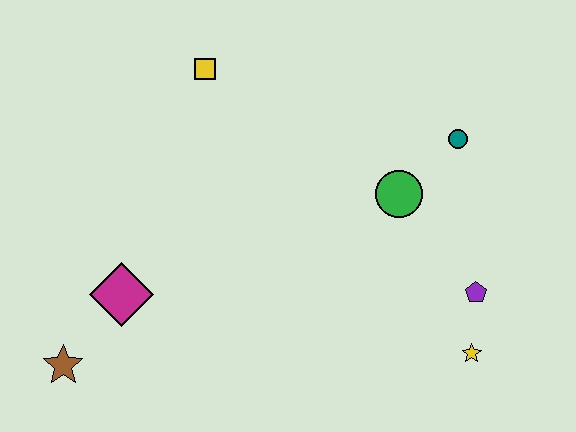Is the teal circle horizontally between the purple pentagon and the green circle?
Yes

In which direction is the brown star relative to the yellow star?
The brown star is to the left of the yellow star.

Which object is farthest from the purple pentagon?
The brown star is farthest from the purple pentagon.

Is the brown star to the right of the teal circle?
No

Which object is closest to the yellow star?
The purple pentagon is closest to the yellow star.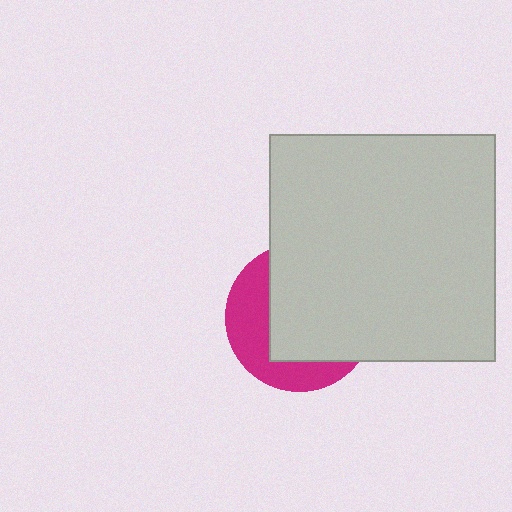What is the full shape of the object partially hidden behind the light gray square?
The partially hidden object is a magenta circle.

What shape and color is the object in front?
The object in front is a light gray square.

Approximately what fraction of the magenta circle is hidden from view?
Roughly 63% of the magenta circle is hidden behind the light gray square.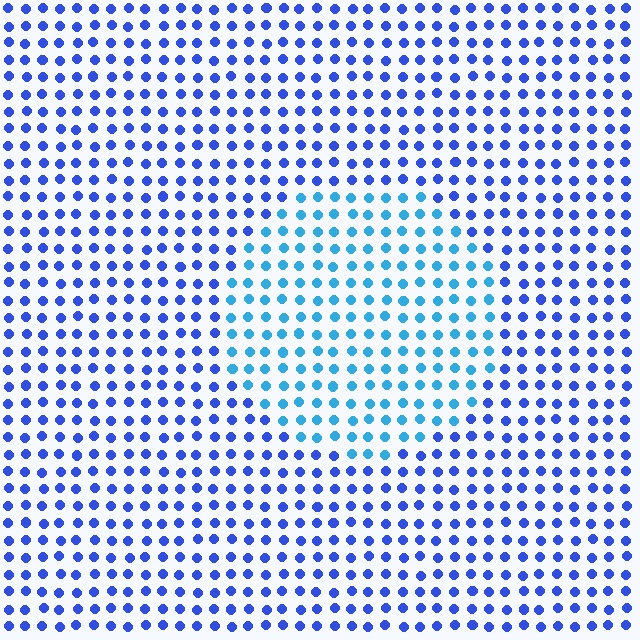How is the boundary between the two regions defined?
The boundary is defined purely by a slight shift in hue (about 32 degrees). Spacing, size, and orientation are identical on both sides.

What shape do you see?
I see a circle.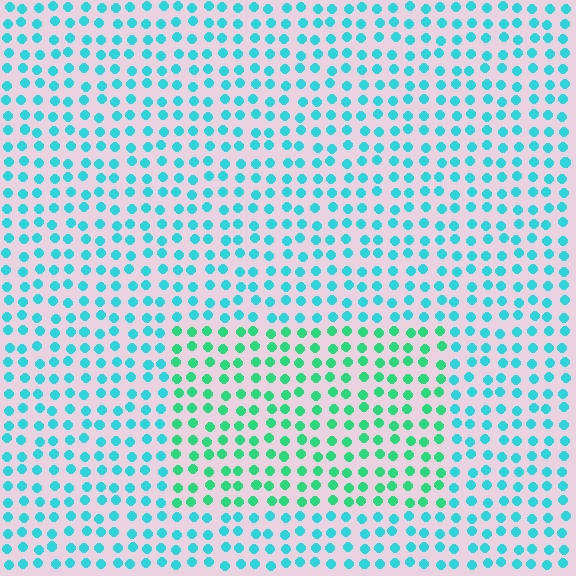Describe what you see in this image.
The image is filled with small cyan elements in a uniform arrangement. A rectangle-shaped region is visible where the elements are tinted to a slightly different hue, forming a subtle color boundary.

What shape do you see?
I see a rectangle.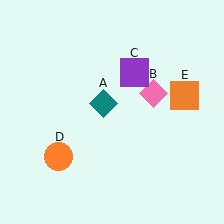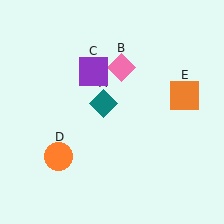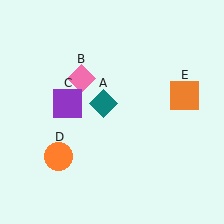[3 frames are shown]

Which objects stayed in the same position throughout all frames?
Teal diamond (object A) and orange circle (object D) and orange square (object E) remained stationary.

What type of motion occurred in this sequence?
The pink diamond (object B), purple square (object C) rotated counterclockwise around the center of the scene.